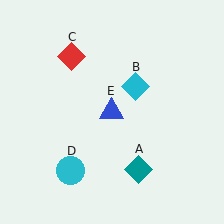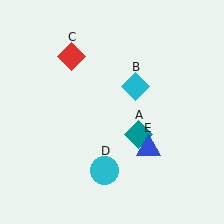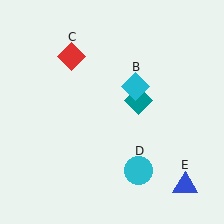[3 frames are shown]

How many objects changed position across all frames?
3 objects changed position: teal diamond (object A), cyan circle (object D), blue triangle (object E).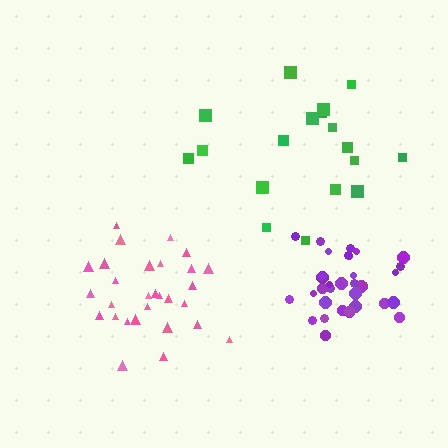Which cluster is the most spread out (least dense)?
Green.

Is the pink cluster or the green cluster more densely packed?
Pink.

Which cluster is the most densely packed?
Purple.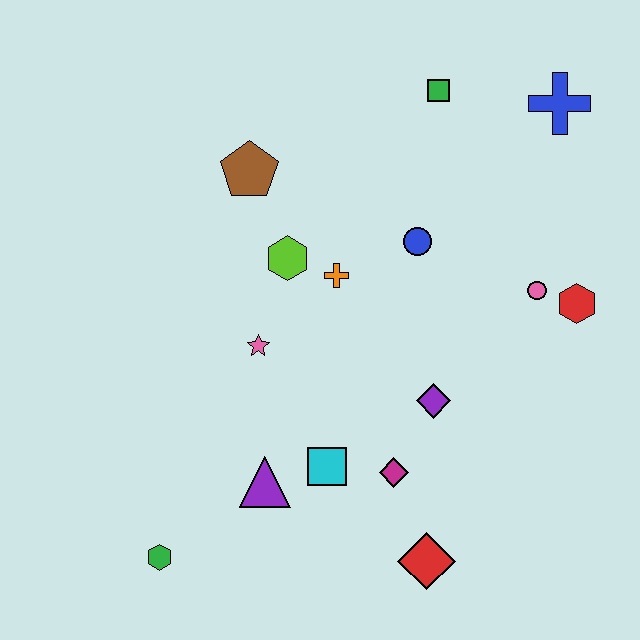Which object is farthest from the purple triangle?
The blue cross is farthest from the purple triangle.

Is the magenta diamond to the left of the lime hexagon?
No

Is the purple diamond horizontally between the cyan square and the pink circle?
Yes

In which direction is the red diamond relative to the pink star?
The red diamond is below the pink star.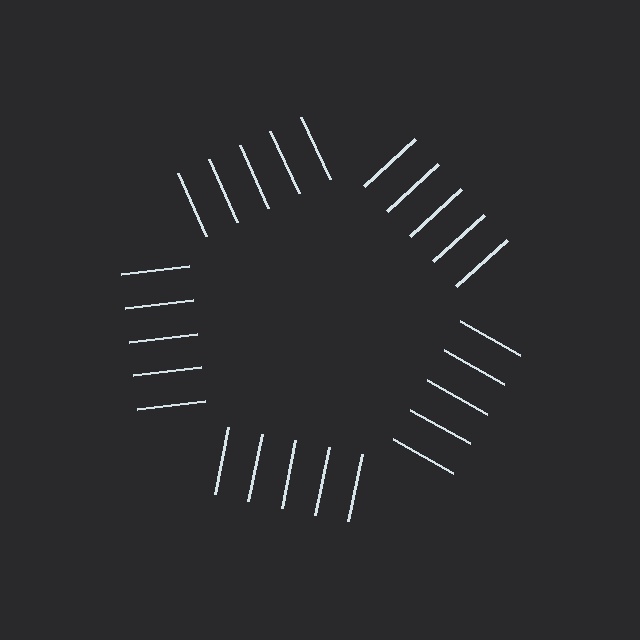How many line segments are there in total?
25 — 5 along each of the 5 edges.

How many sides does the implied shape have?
5 sides — the line-ends trace a pentagon.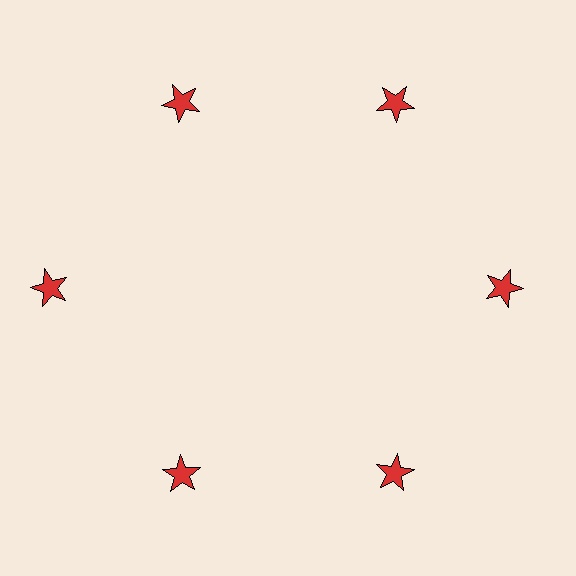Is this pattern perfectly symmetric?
No. The 6 red stars are arranged in a ring, but one element near the 9 o'clock position is pushed outward from the center, breaking the 6-fold rotational symmetry.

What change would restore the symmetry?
The symmetry would be restored by moving it inward, back onto the ring so that all 6 stars sit at equal angles and equal distance from the center.